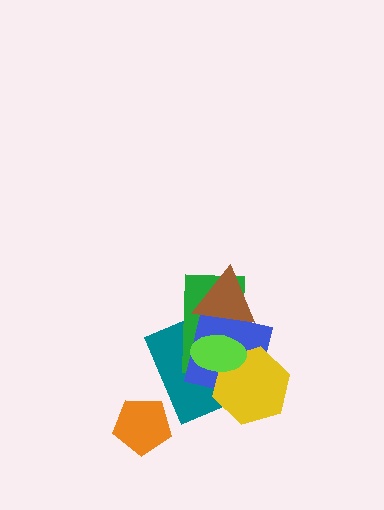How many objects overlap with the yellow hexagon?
4 objects overlap with the yellow hexagon.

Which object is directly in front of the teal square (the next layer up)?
The green rectangle is directly in front of the teal square.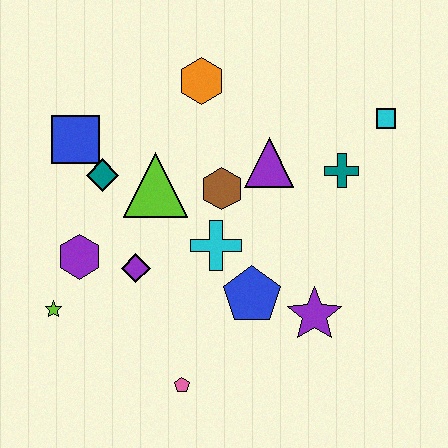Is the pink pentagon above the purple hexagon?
No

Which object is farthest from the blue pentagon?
The blue square is farthest from the blue pentagon.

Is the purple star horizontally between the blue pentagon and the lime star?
No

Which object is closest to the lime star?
The purple hexagon is closest to the lime star.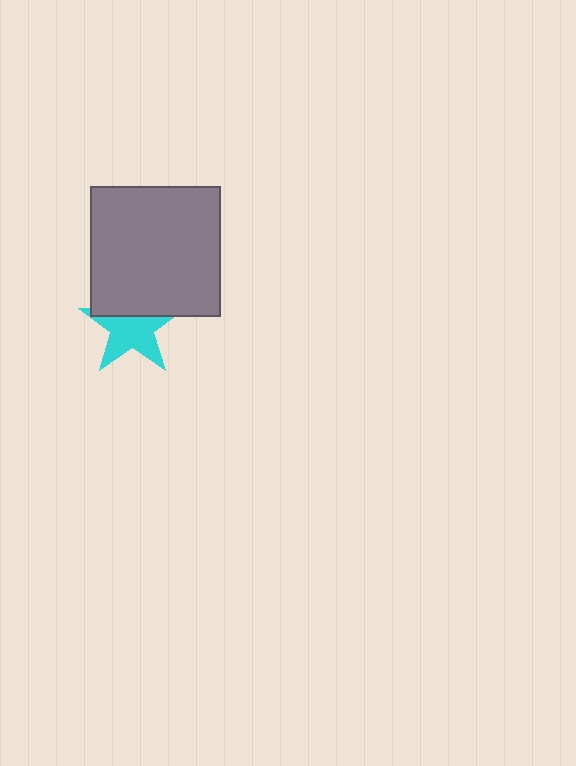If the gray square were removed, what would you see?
You would see the complete cyan star.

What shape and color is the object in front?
The object in front is a gray square.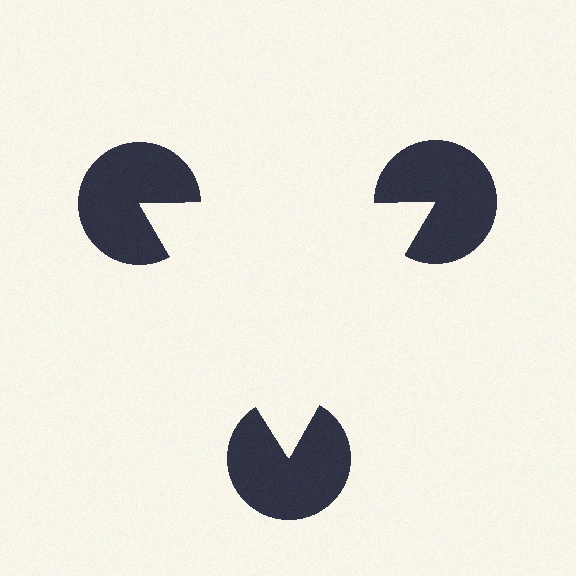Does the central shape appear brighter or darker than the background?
It typically appears slightly brighter than the background, even though no actual brightness change is drawn.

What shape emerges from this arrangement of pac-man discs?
An illusory triangle — its edges are inferred from the aligned wedge cuts in the pac-man discs, not physically drawn.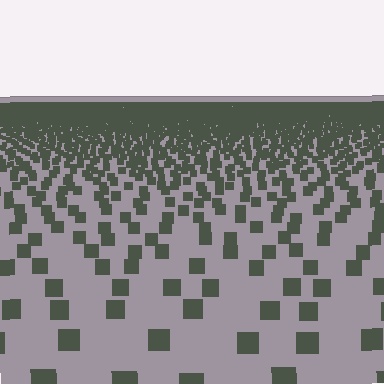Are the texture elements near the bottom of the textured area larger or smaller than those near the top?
Larger. Near the bottom, elements are closer to the viewer and appear at a bigger on-screen size.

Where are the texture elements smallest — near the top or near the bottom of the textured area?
Near the top.